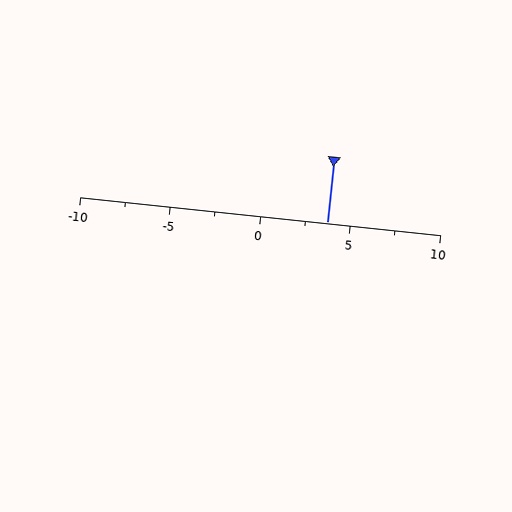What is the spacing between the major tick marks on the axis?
The major ticks are spaced 5 apart.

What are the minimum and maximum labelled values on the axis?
The axis runs from -10 to 10.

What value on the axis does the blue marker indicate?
The marker indicates approximately 3.8.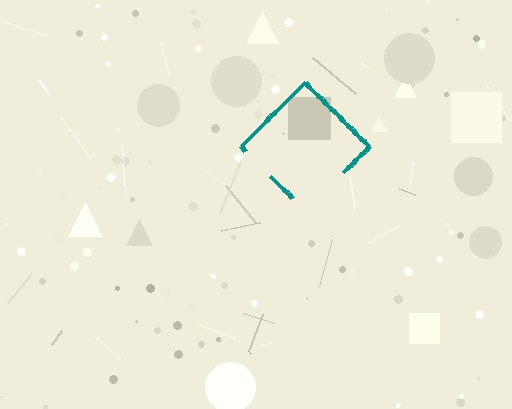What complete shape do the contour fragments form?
The contour fragments form a diamond.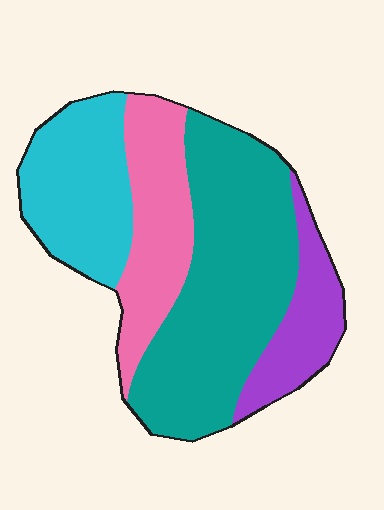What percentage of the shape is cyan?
Cyan covers roughly 20% of the shape.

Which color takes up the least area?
Purple, at roughly 15%.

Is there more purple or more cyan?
Cyan.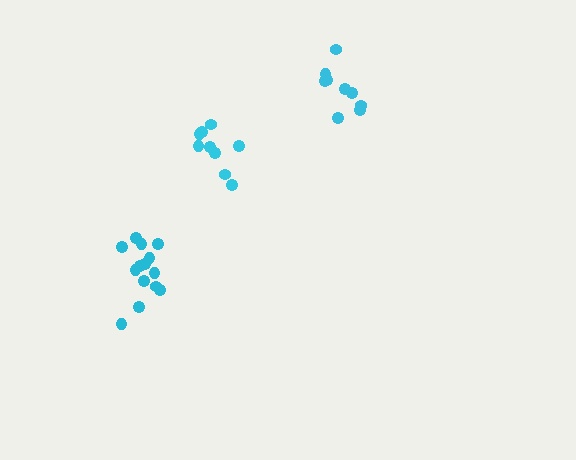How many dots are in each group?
Group 1: 9 dots, Group 2: 14 dots, Group 3: 9 dots (32 total).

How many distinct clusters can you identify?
There are 3 distinct clusters.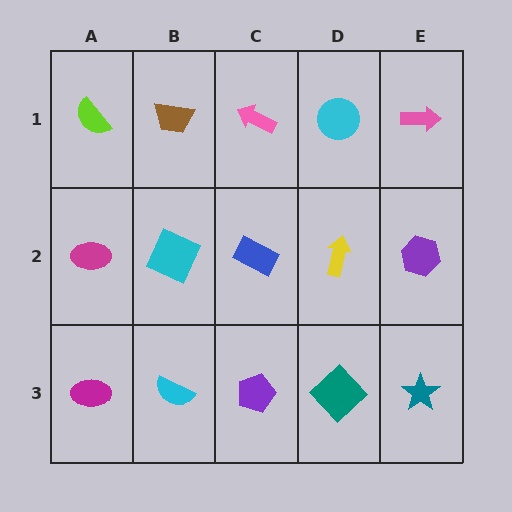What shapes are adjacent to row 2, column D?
A cyan circle (row 1, column D), a teal diamond (row 3, column D), a blue rectangle (row 2, column C), a purple hexagon (row 2, column E).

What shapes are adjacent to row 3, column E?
A purple hexagon (row 2, column E), a teal diamond (row 3, column D).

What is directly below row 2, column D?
A teal diamond.